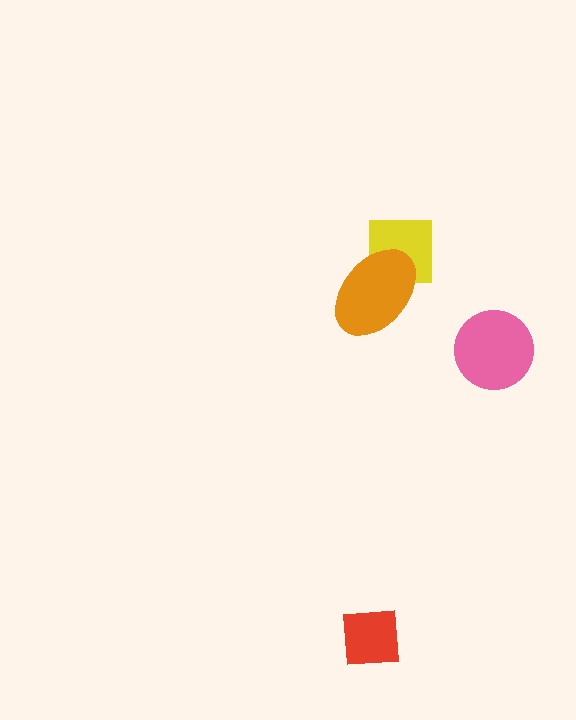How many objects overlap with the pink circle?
0 objects overlap with the pink circle.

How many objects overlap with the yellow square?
1 object overlaps with the yellow square.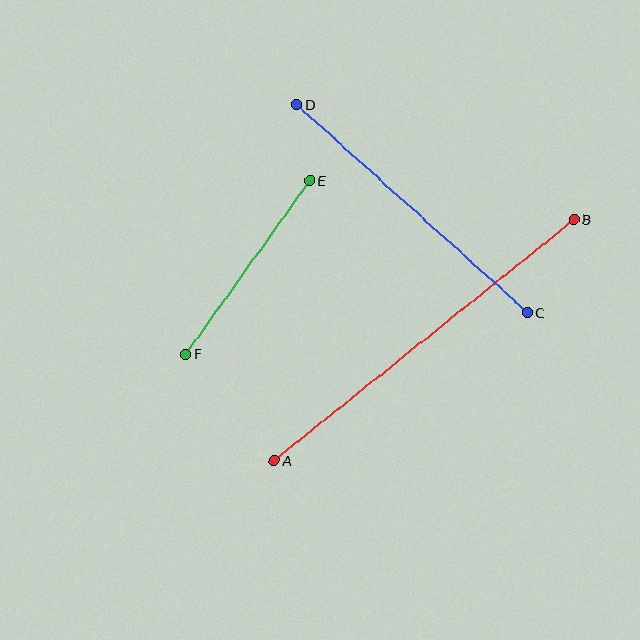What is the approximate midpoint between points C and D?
The midpoint is at approximately (412, 209) pixels.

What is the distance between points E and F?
The distance is approximately 213 pixels.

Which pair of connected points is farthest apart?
Points A and B are farthest apart.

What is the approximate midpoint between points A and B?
The midpoint is at approximately (424, 340) pixels.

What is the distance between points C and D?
The distance is approximately 311 pixels.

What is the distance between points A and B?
The distance is approximately 385 pixels.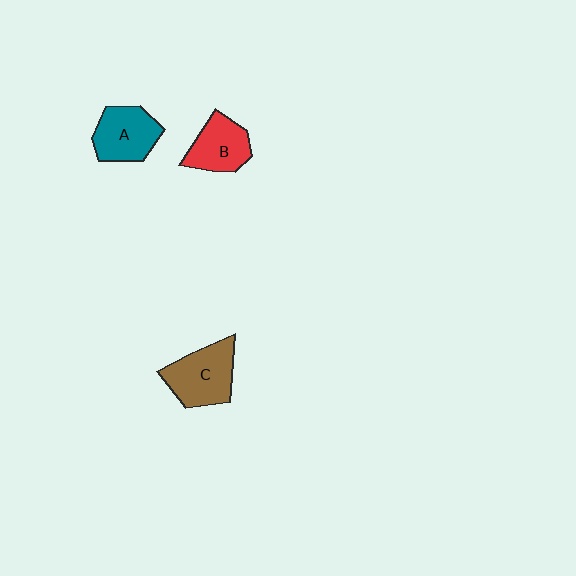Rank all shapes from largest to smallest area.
From largest to smallest: C (brown), A (teal), B (red).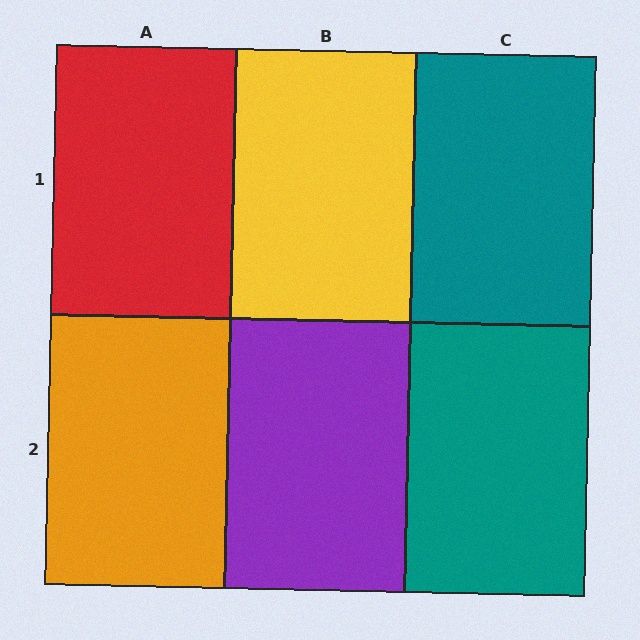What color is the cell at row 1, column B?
Yellow.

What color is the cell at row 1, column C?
Teal.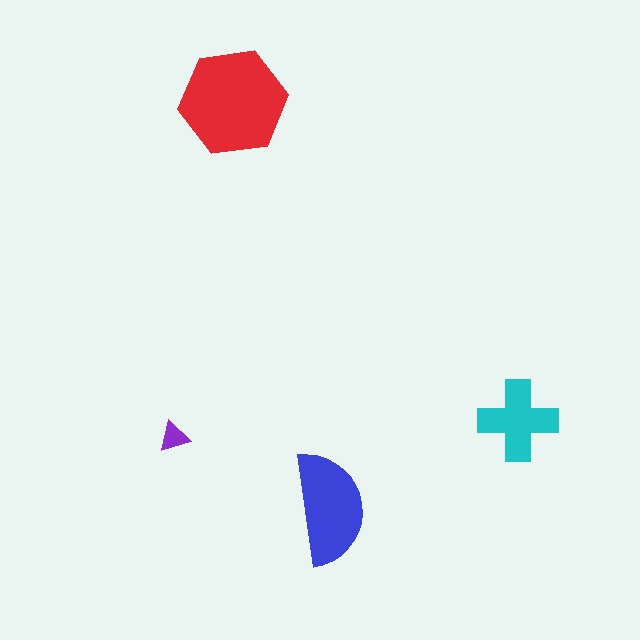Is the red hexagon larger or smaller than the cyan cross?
Larger.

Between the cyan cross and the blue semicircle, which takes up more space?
The blue semicircle.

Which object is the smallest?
The purple triangle.